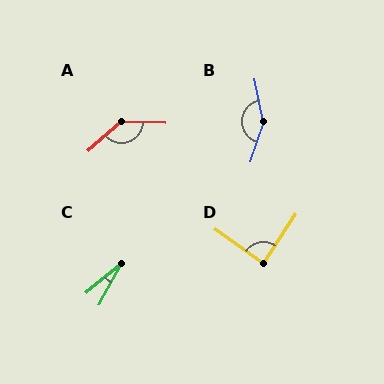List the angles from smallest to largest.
C (22°), D (88°), A (137°), B (150°).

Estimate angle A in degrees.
Approximately 137 degrees.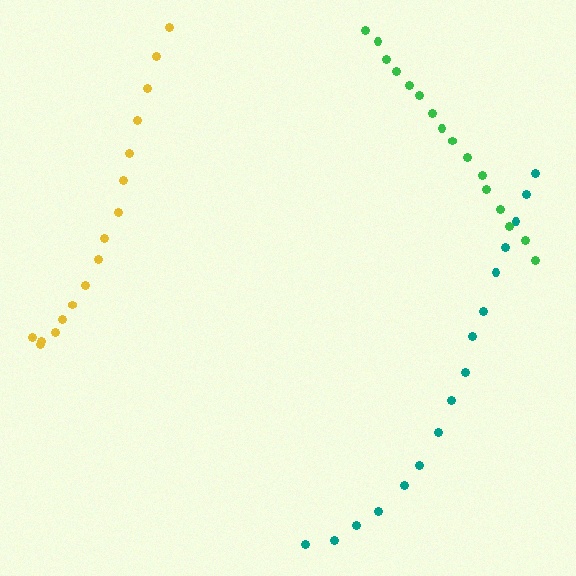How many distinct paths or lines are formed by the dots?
There are 3 distinct paths.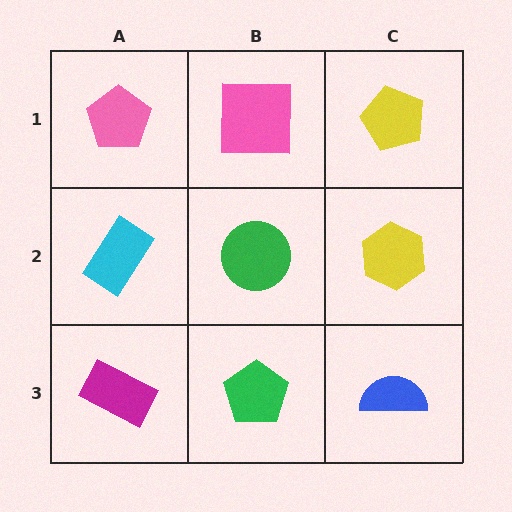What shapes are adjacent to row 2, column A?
A pink pentagon (row 1, column A), a magenta rectangle (row 3, column A), a green circle (row 2, column B).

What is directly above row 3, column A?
A cyan rectangle.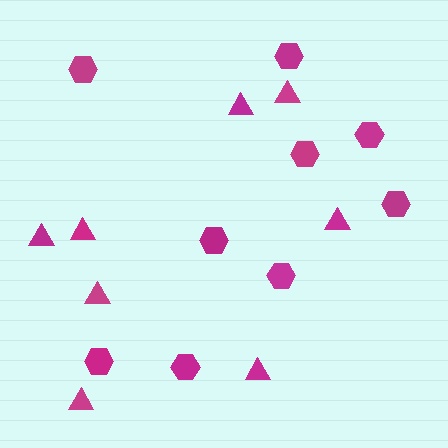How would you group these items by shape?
There are 2 groups: one group of triangles (8) and one group of hexagons (9).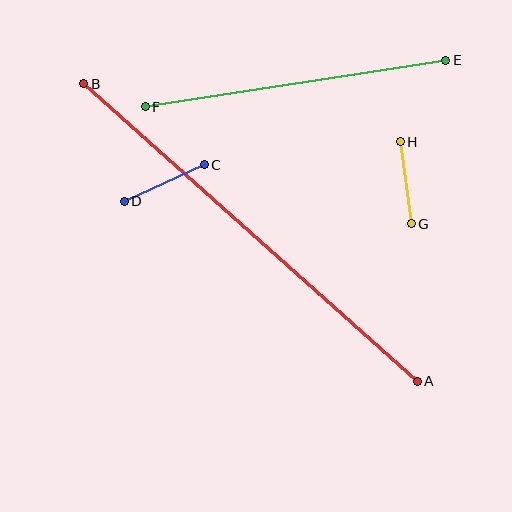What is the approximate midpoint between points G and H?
The midpoint is at approximately (406, 183) pixels.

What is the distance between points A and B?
The distance is approximately 447 pixels.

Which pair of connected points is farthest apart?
Points A and B are farthest apart.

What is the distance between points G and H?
The distance is approximately 83 pixels.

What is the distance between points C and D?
The distance is approximately 88 pixels.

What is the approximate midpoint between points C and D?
The midpoint is at approximately (164, 183) pixels.